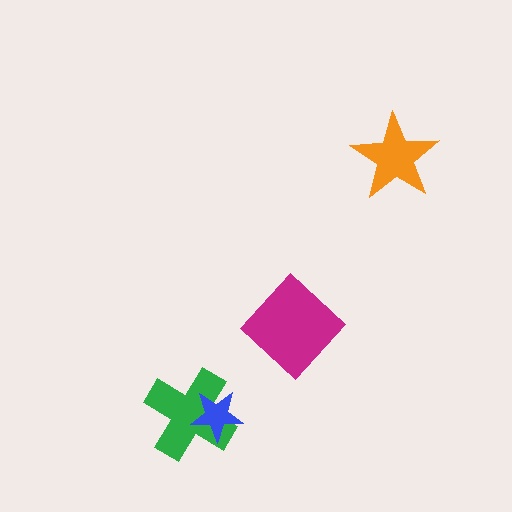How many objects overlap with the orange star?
0 objects overlap with the orange star.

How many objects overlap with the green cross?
1 object overlaps with the green cross.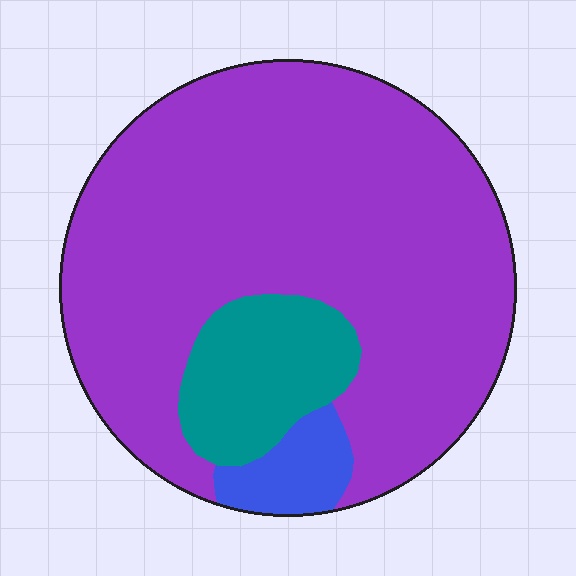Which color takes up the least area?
Blue, at roughly 5%.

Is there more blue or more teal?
Teal.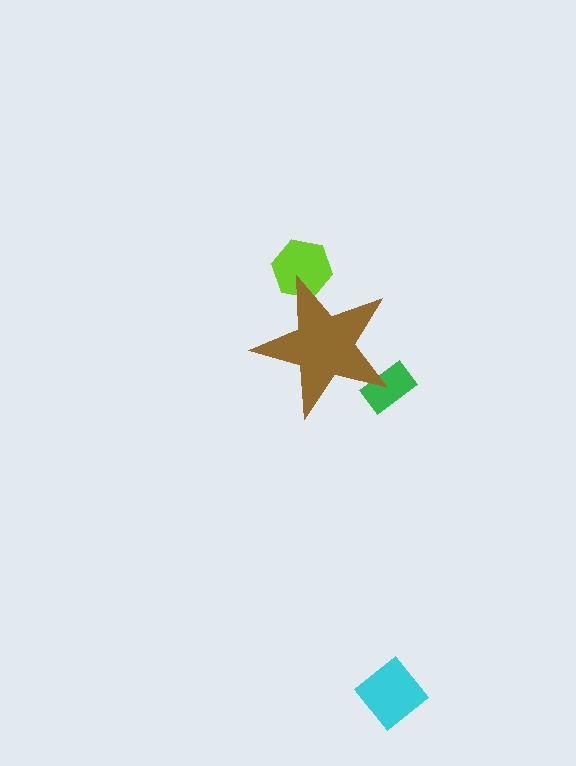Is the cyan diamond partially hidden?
No, the cyan diamond is fully visible.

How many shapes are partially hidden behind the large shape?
2 shapes are partially hidden.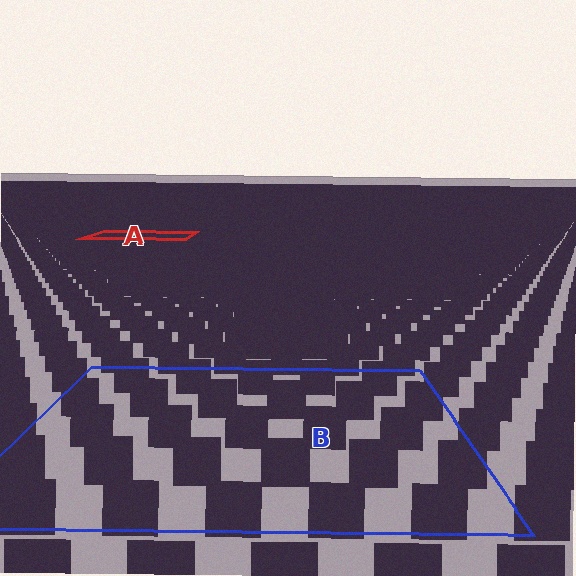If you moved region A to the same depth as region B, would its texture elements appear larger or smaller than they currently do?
They would appear larger. At a closer depth, the same texture elements are projected at a bigger on-screen size.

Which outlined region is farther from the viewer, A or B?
Region A is farther from the viewer — the texture elements inside it appear smaller and more densely packed.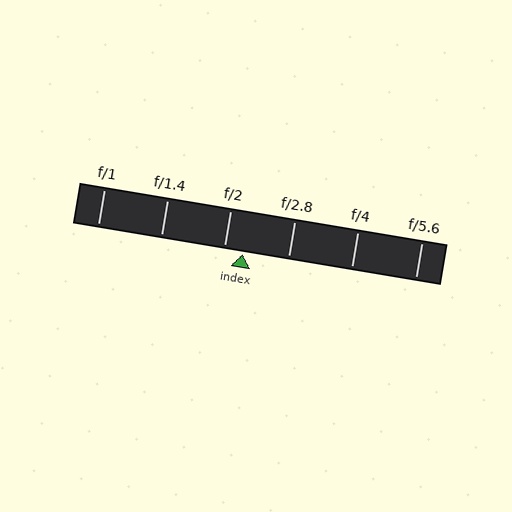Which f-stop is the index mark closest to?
The index mark is closest to f/2.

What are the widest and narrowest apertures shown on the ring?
The widest aperture shown is f/1 and the narrowest is f/5.6.